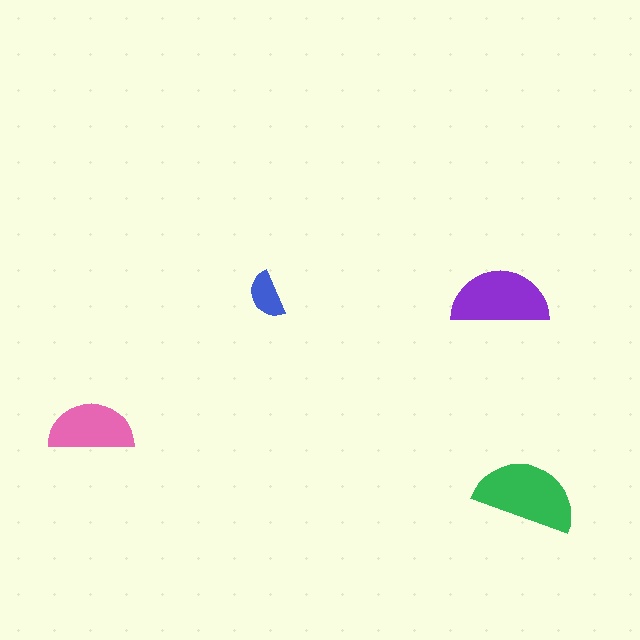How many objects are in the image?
There are 4 objects in the image.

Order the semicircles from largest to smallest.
the green one, the purple one, the pink one, the blue one.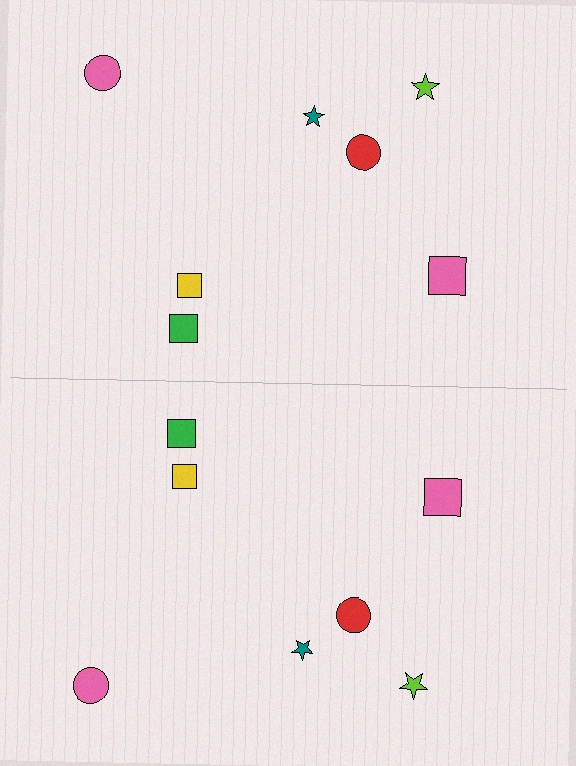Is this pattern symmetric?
Yes, this pattern has bilateral (reflection) symmetry.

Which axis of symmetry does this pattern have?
The pattern has a horizontal axis of symmetry running through the center of the image.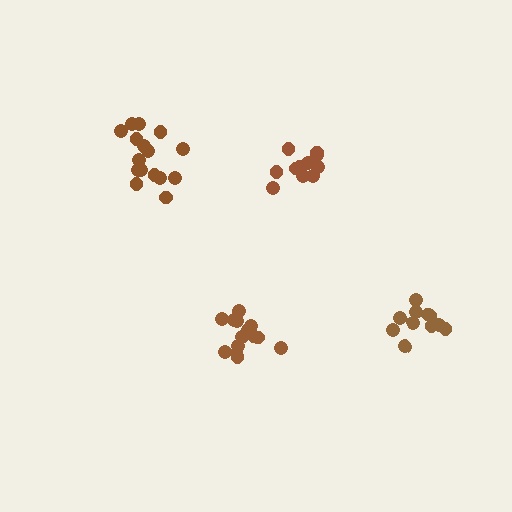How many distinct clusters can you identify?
There are 4 distinct clusters.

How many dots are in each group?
Group 1: 11 dots, Group 2: 14 dots, Group 3: 11 dots, Group 4: 16 dots (52 total).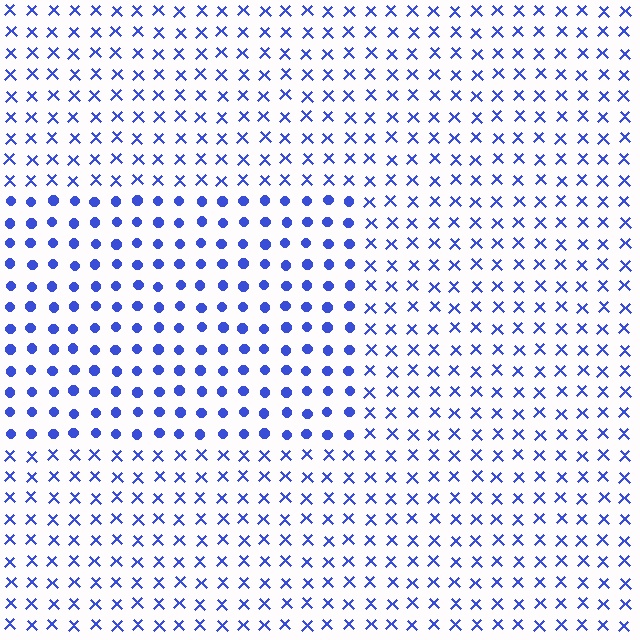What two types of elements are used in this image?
The image uses circles inside the rectangle region and X marks outside it.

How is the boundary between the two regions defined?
The boundary is defined by a change in element shape: circles inside vs. X marks outside. All elements share the same color and spacing.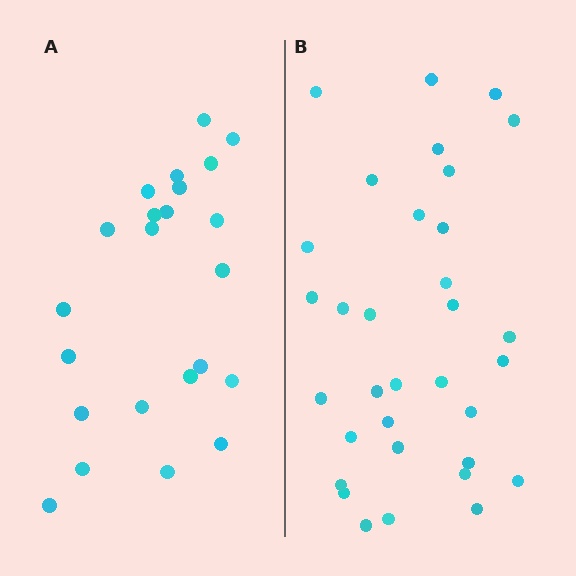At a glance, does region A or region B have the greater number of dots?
Region B (the right region) has more dots.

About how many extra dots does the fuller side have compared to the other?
Region B has roughly 10 or so more dots than region A.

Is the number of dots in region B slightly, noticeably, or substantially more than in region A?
Region B has noticeably more, but not dramatically so. The ratio is roughly 1.4 to 1.